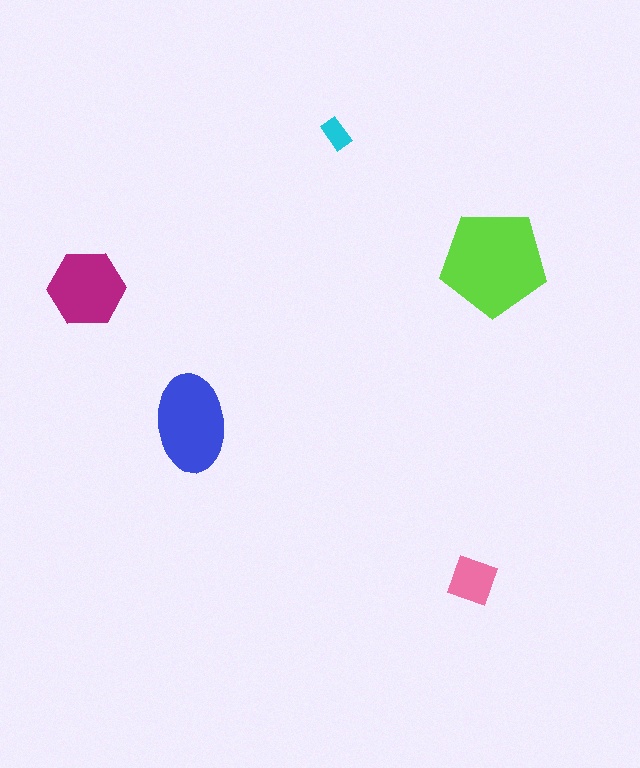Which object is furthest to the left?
The magenta hexagon is leftmost.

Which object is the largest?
The lime pentagon.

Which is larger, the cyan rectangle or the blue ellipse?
The blue ellipse.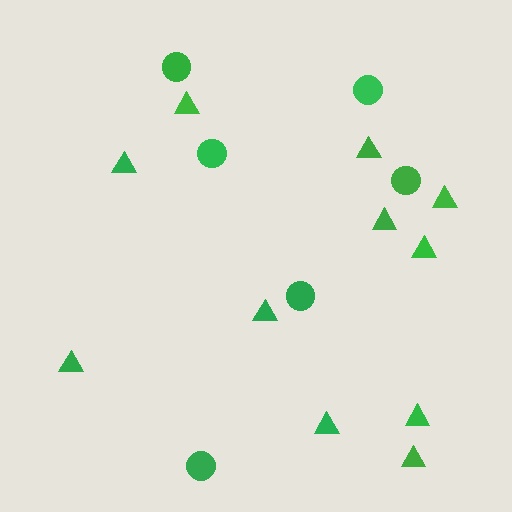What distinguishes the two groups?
There are 2 groups: one group of triangles (11) and one group of circles (6).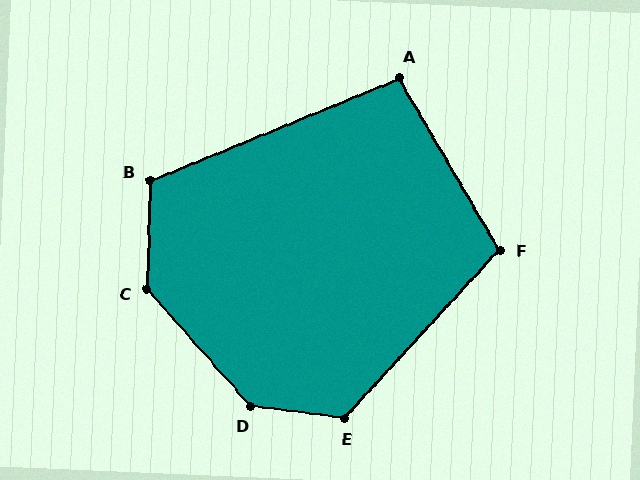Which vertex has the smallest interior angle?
A, at approximately 98 degrees.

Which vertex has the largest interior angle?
D, at approximately 139 degrees.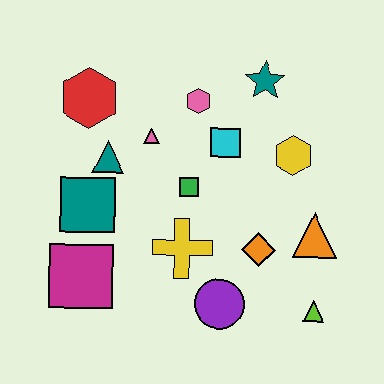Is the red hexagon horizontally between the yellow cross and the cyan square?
No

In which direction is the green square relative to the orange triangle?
The green square is to the left of the orange triangle.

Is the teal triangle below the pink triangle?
Yes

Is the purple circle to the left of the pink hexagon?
No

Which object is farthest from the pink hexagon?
The lime triangle is farthest from the pink hexagon.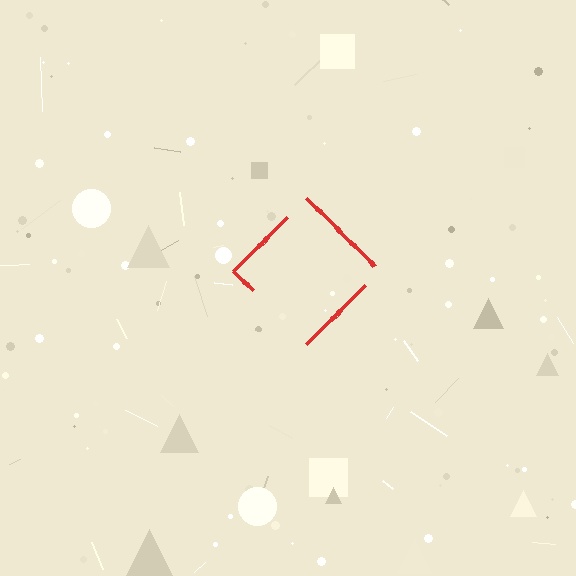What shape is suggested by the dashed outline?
The dashed outline suggests a diamond.